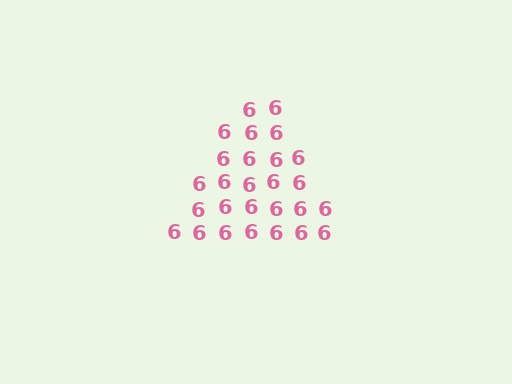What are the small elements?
The small elements are digit 6's.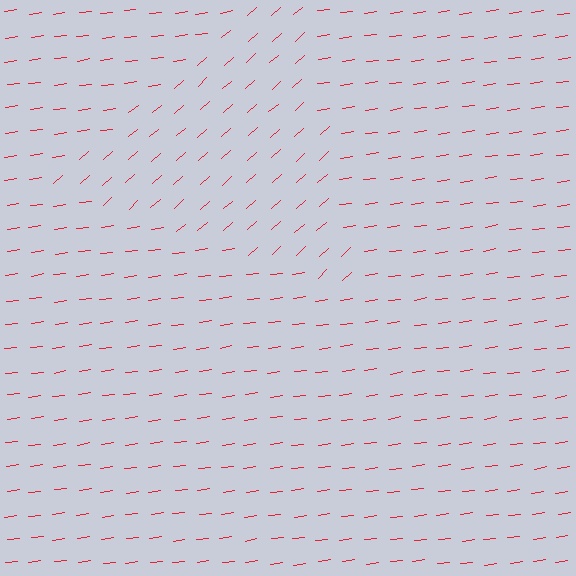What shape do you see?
I see a triangle.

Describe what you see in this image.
The image is filled with small red line segments. A triangle region in the image has lines oriented differently from the surrounding lines, creating a visible texture boundary.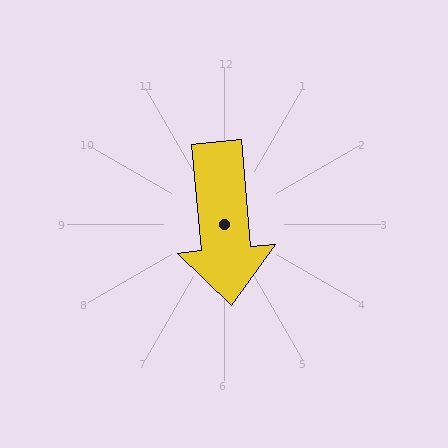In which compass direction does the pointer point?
South.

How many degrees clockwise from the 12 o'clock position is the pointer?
Approximately 175 degrees.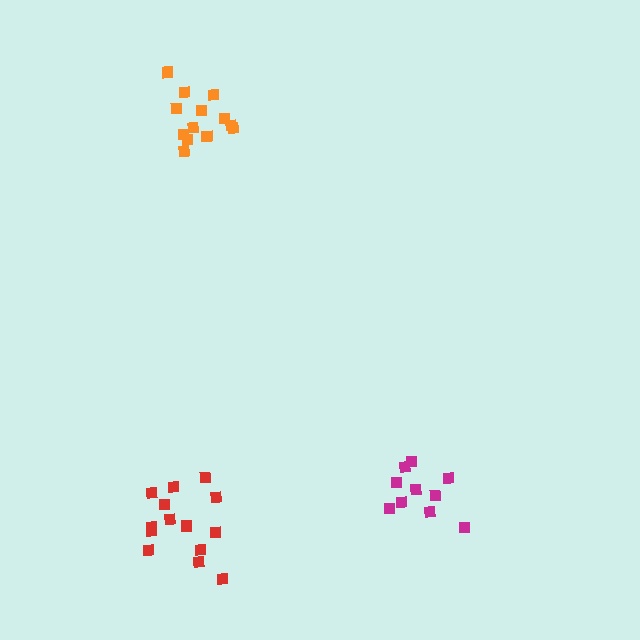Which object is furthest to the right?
The magenta cluster is rightmost.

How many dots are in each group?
Group 1: 10 dots, Group 2: 14 dots, Group 3: 13 dots (37 total).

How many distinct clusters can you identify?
There are 3 distinct clusters.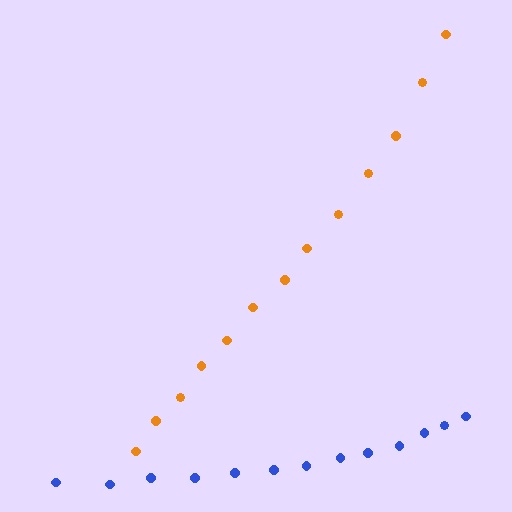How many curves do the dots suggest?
There are 2 distinct paths.